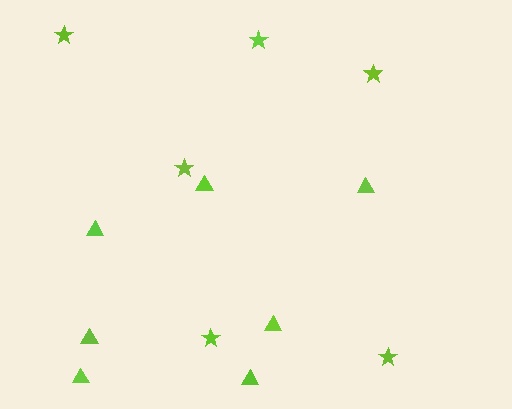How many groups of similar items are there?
There are 2 groups: one group of triangles (7) and one group of stars (6).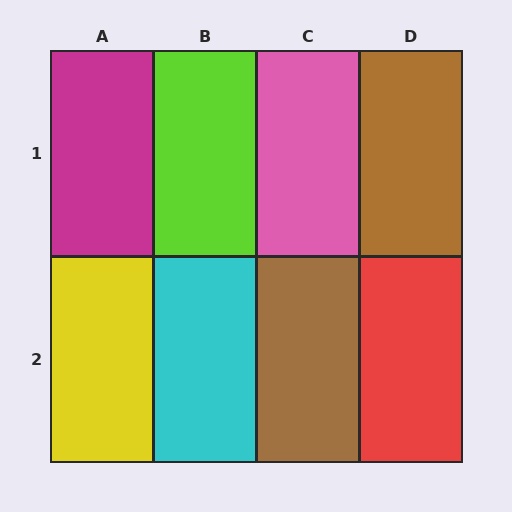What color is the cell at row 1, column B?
Lime.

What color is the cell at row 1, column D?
Brown.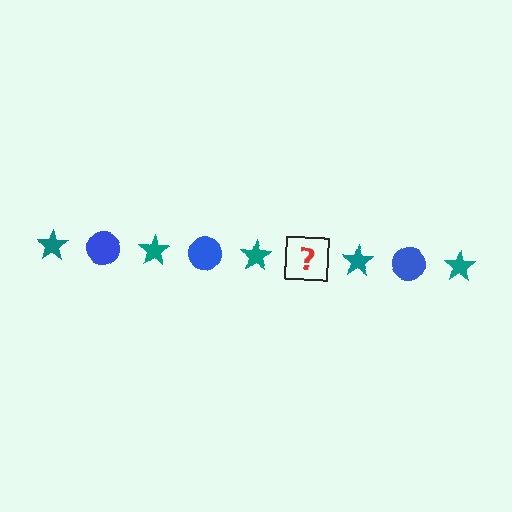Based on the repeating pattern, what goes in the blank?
The blank should be a blue circle.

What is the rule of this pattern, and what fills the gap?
The rule is that the pattern alternates between teal star and blue circle. The gap should be filled with a blue circle.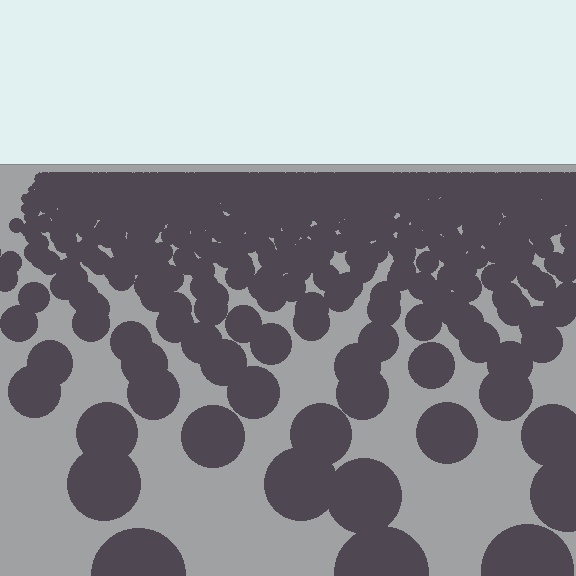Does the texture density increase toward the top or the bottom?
Density increases toward the top.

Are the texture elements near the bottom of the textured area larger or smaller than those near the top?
Larger. Near the bottom, elements are closer to the viewer and appear at a bigger on-screen size.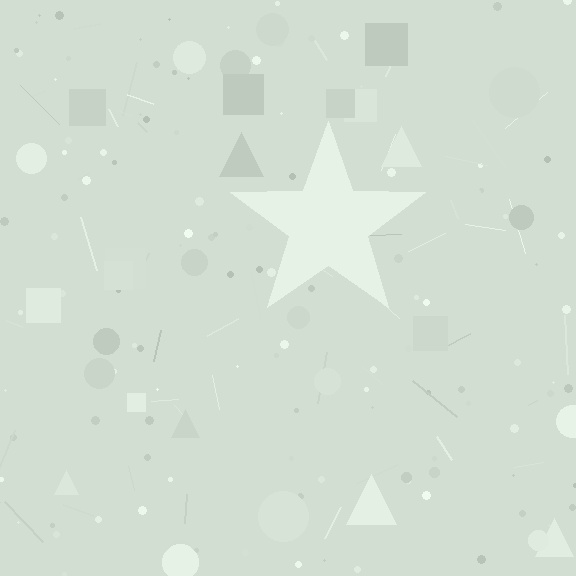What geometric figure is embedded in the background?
A star is embedded in the background.